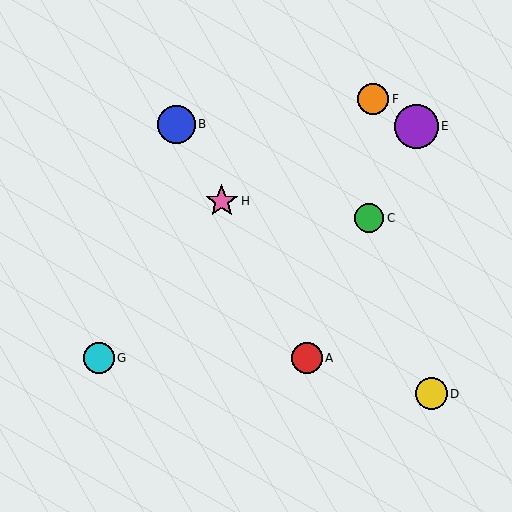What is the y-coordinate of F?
Object F is at y≈99.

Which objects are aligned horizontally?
Objects A, G are aligned horizontally.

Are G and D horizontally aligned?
No, G is at y≈358 and D is at y≈394.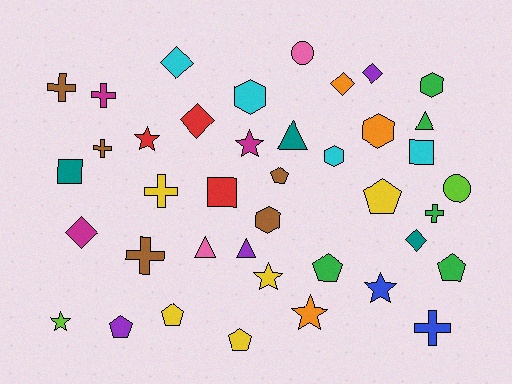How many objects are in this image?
There are 40 objects.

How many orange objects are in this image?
There are 3 orange objects.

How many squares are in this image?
There are 3 squares.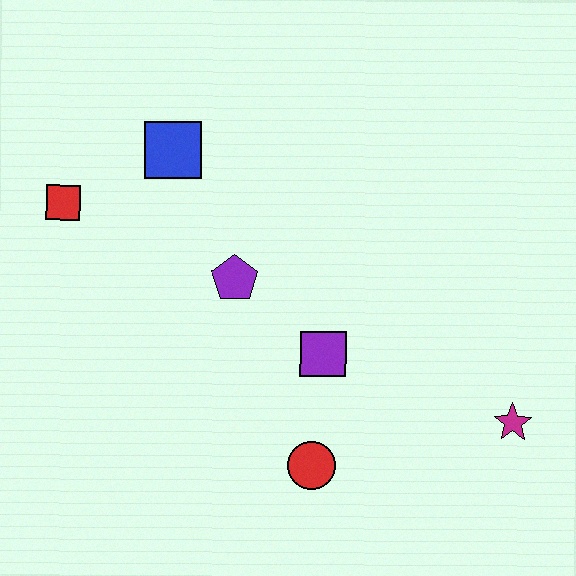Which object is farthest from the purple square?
The red square is farthest from the purple square.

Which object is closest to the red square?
The blue square is closest to the red square.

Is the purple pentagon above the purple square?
Yes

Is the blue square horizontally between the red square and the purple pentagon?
Yes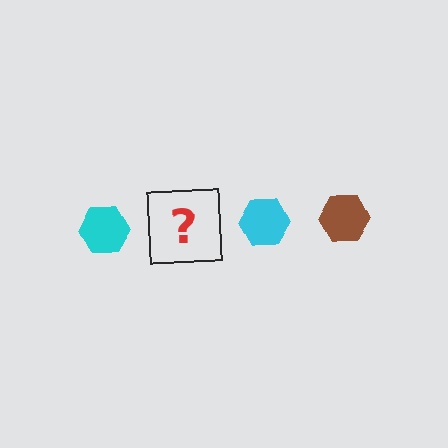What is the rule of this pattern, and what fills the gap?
The rule is that the pattern cycles through cyan, brown hexagons. The gap should be filled with a brown hexagon.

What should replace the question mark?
The question mark should be replaced with a brown hexagon.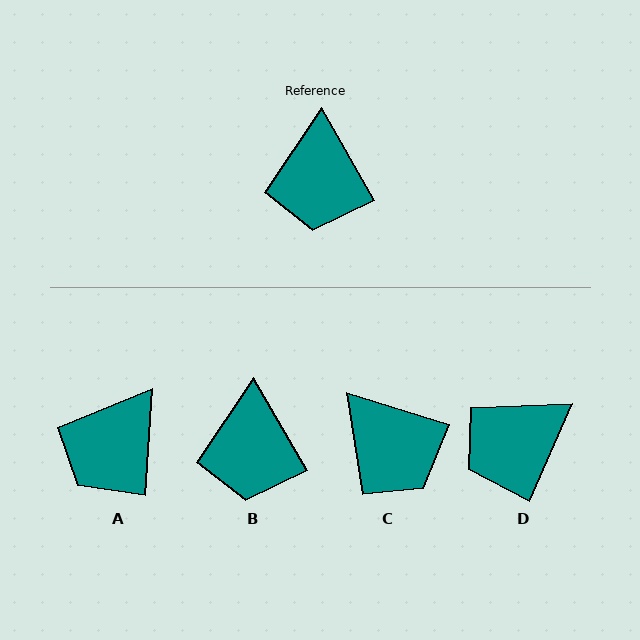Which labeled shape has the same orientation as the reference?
B.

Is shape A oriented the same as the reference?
No, it is off by about 34 degrees.